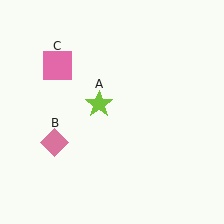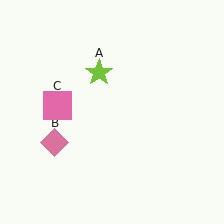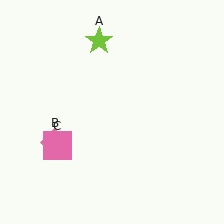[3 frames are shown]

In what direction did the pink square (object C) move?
The pink square (object C) moved down.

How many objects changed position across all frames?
2 objects changed position: lime star (object A), pink square (object C).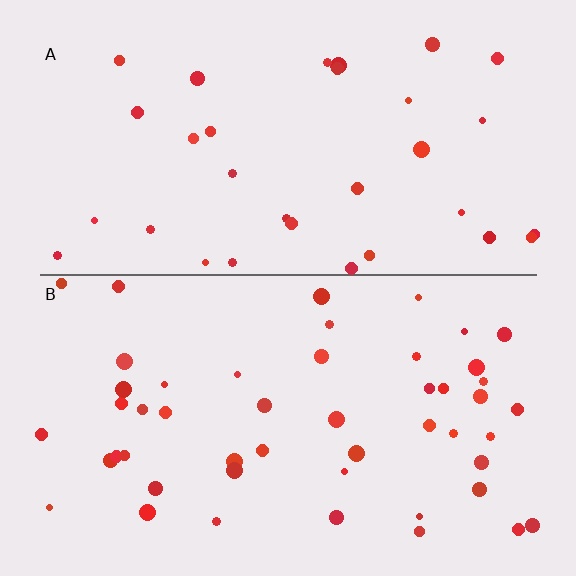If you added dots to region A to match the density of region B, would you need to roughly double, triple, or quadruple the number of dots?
Approximately double.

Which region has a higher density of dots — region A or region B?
B (the bottom).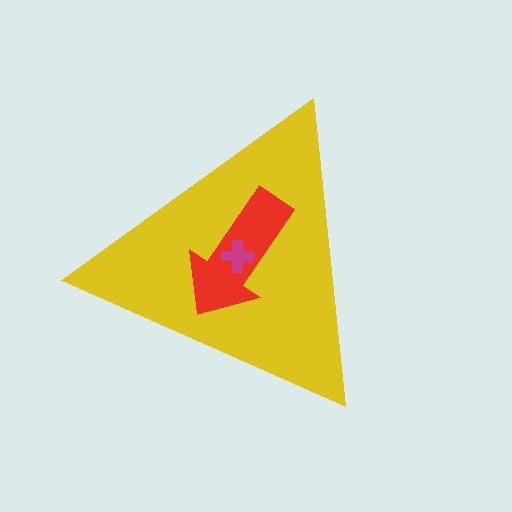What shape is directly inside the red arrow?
The magenta cross.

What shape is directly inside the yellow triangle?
The red arrow.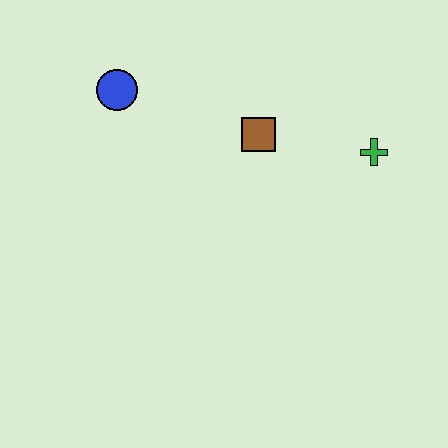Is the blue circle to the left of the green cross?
Yes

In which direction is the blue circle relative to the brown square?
The blue circle is to the left of the brown square.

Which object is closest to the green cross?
The brown square is closest to the green cross.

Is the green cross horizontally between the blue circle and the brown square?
No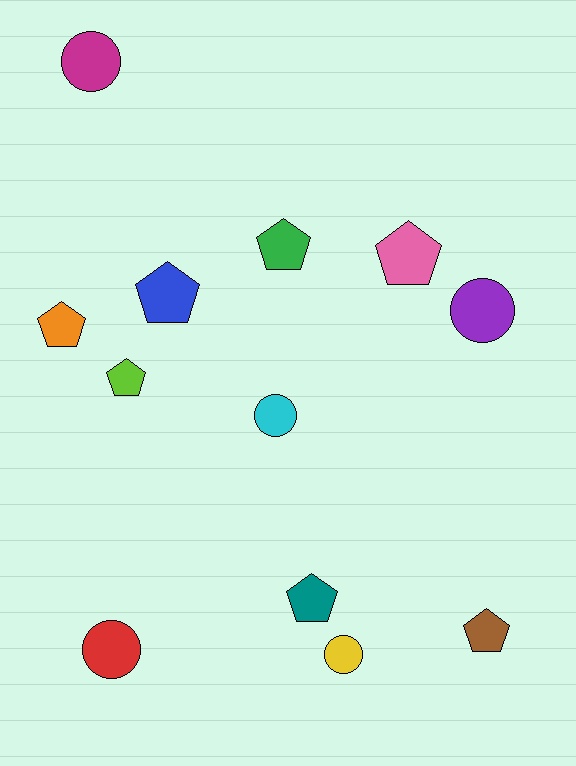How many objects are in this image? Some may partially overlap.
There are 12 objects.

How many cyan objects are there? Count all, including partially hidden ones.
There is 1 cyan object.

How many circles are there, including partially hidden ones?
There are 5 circles.